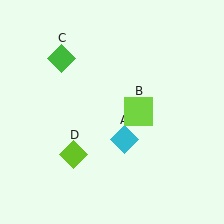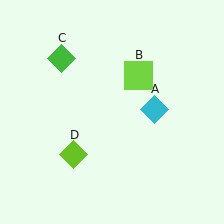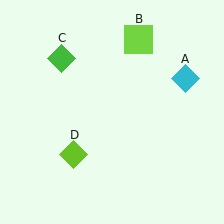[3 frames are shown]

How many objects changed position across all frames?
2 objects changed position: cyan diamond (object A), lime square (object B).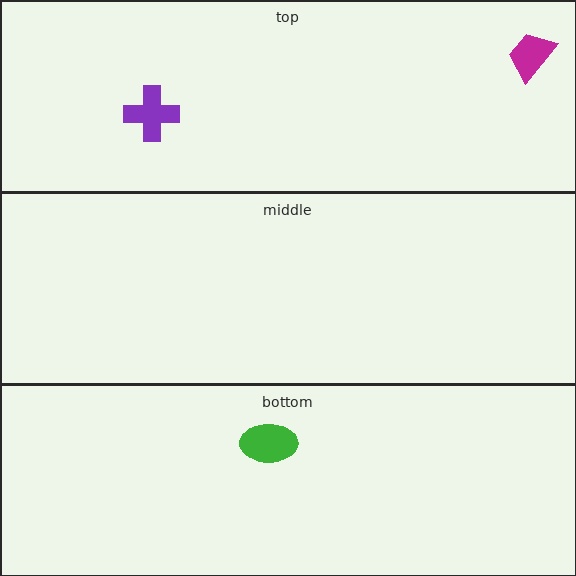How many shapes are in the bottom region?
1.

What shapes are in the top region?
The purple cross, the magenta trapezoid.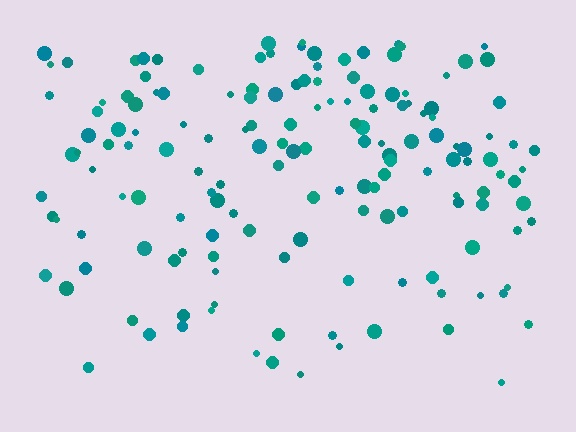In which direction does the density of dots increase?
From bottom to top, with the top side densest.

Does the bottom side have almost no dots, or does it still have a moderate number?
Still a moderate number, just noticeably fewer than the top.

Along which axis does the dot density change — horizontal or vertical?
Vertical.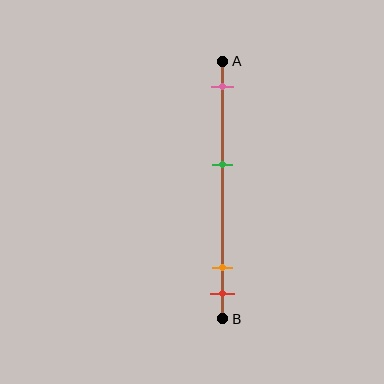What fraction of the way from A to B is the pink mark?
The pink mark is approximately 10% (0.1) of the way from A to B.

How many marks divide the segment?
There are 4 marks dividing the segment.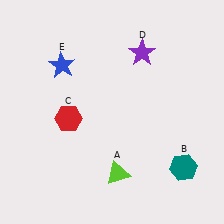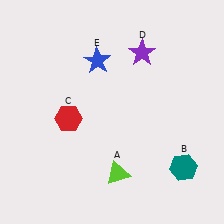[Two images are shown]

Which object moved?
The blue star (E) moved right.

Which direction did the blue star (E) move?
The blue star (E) moved right.